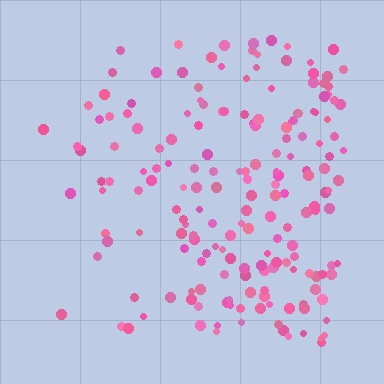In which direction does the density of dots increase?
From left to right, with the right side densest.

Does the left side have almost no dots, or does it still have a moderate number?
Still a moderate number, just noticeably fewer than the right.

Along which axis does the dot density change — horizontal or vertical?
Horizontal.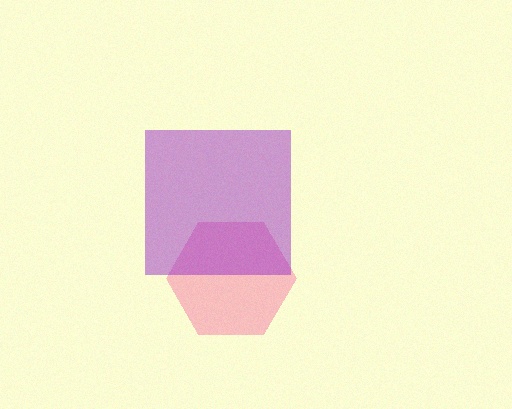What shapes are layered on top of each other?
The layered shapes are: a pink hexagon, a purple square.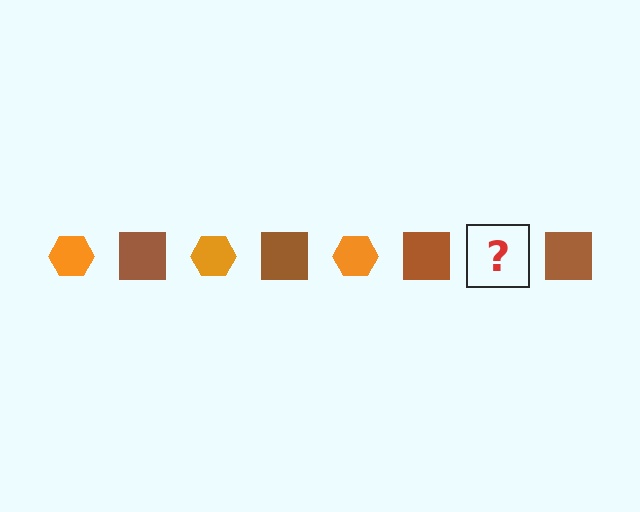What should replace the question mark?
The question mark should be replaced with an orange hexagon.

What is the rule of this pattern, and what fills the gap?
The rule is that the pattern alternates between orange hexagon and brown square. The gap should be filled with an orange hexagon.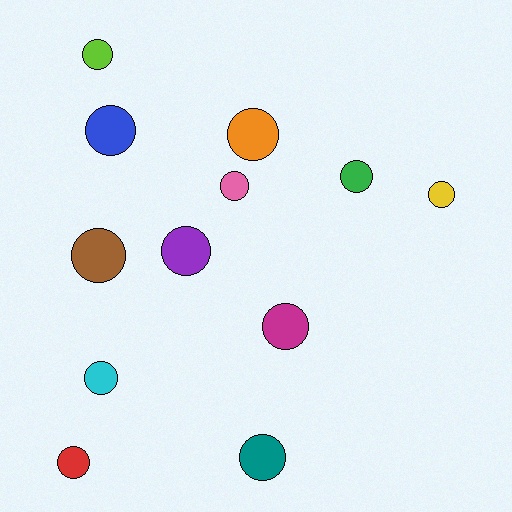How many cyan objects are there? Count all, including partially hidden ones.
There is 1 cyan object.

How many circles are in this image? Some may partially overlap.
There are 12 circles.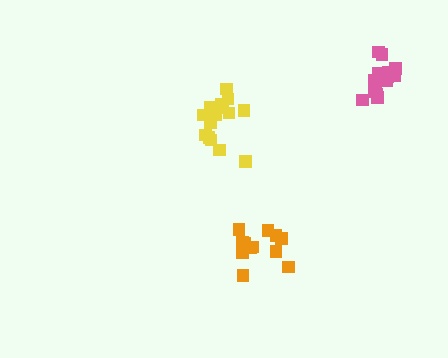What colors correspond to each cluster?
The clusters are colored: orange, yellow, pink.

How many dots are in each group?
Group 1: 12 dots, Group 2: 16 dots, Group 3: 14 dots (42 total).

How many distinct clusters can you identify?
There are 3 distinct clusters.